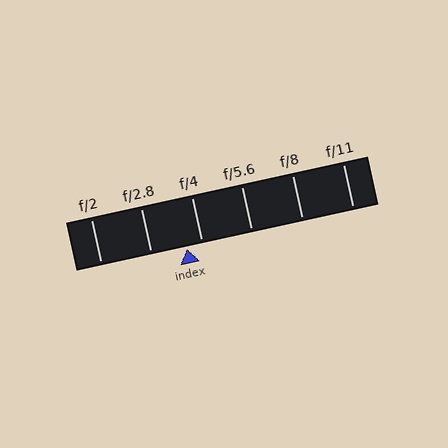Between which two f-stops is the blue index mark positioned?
The index mark is between f/2.8 and f/4.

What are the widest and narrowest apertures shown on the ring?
The widest aperture shown is f/2 and the narrowest is f/11.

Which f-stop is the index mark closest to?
The index mark is closest to f/4.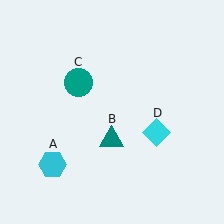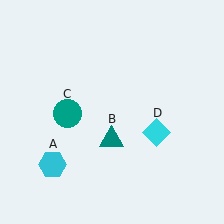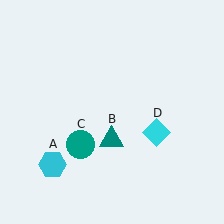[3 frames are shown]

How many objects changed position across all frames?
1 object changed position: teal circle (object C).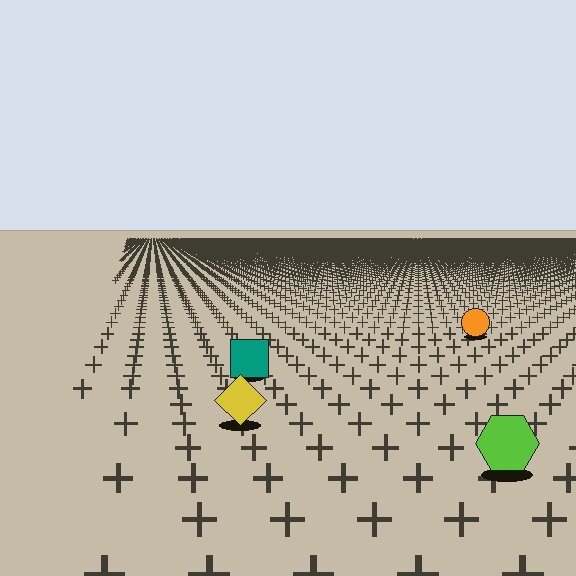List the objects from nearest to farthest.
From nearest to farthest: the lime hexagon, the yellow diamond, the teal square, the orange circle.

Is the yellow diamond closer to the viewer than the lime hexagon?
No. The lime hexagon is closer — you can tell from the texture gradient: the ground texture is coarser near it.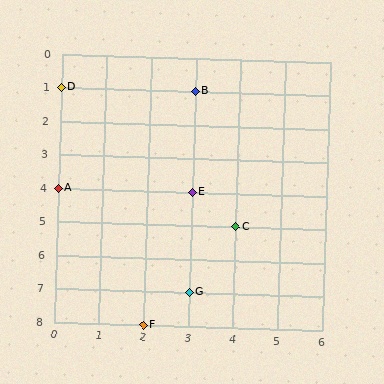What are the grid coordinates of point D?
Point D is at grid coordinates (0, 1).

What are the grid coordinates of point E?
Point E is at grid coordinates (3, 4).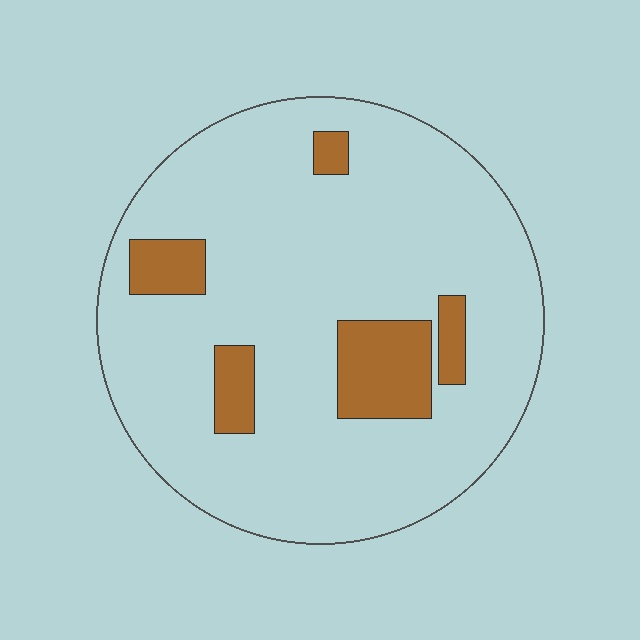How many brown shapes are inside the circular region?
5.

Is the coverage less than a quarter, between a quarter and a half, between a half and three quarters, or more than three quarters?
Less than a quarter.